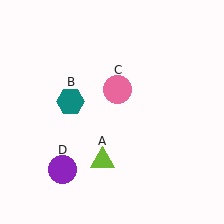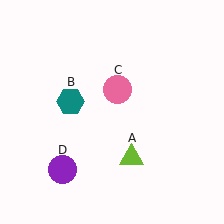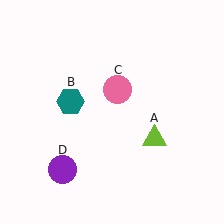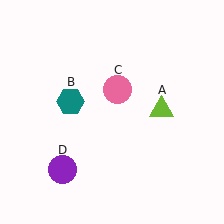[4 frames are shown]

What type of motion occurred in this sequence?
The lime triangle (object A) rotated counterclockwise around the center of the scene.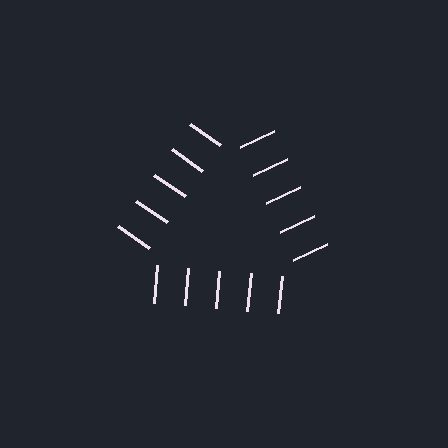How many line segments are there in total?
15 — 5 along each of the 3 edges.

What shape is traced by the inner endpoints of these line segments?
An illusory triangle — the line segments terminate on its edges but no continuous stroke is drawn.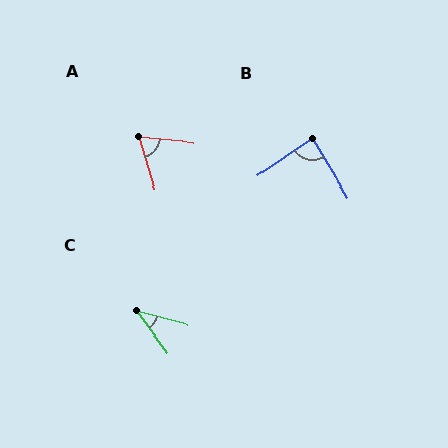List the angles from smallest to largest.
C (39°), A (67°), B (86°).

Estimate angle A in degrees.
Approximately 67 degrees.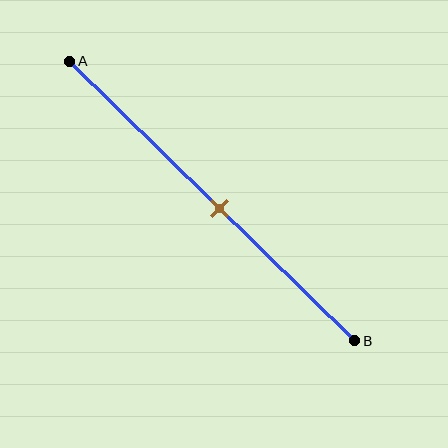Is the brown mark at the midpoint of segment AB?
Yes, the mark is approximately at the midpoint.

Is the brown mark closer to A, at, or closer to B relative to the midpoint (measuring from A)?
The brown mark is approximately at the midpoint of segment AB.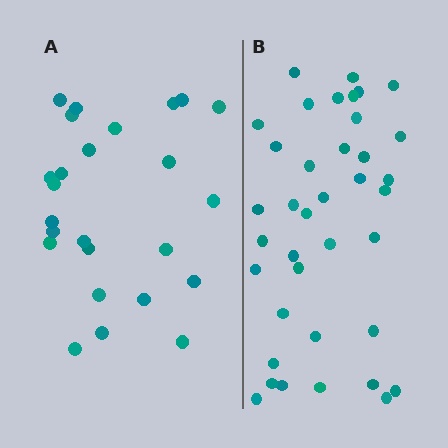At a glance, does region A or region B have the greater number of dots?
Region B (the right region) has more dots.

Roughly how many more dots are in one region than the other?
Region B has approximately 15 more dots than region A.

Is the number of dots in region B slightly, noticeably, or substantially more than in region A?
Region B has substantially more. The ratio is roughly 1.5 to 1.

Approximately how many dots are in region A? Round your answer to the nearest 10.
About 20 dots. (The exact count is 25, which rounds to 20.)